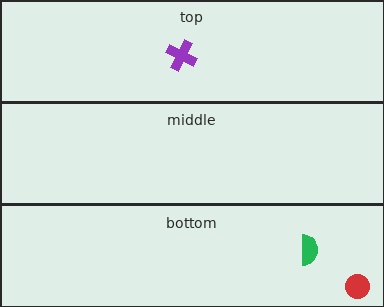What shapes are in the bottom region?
The green semicircle, the red circle.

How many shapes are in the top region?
1.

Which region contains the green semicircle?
The bottom region.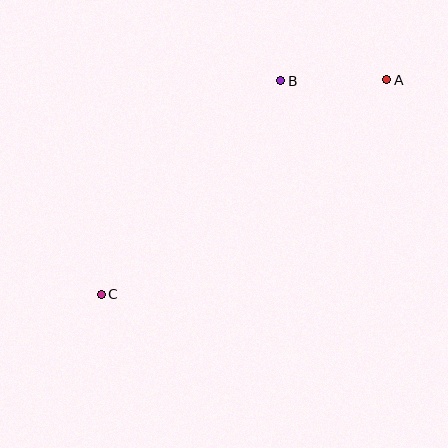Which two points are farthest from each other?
Points A and C are farthest from each other.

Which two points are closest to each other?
Points A and B are closest to each other.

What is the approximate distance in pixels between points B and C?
The distance between B and C is approximately 279 pixels.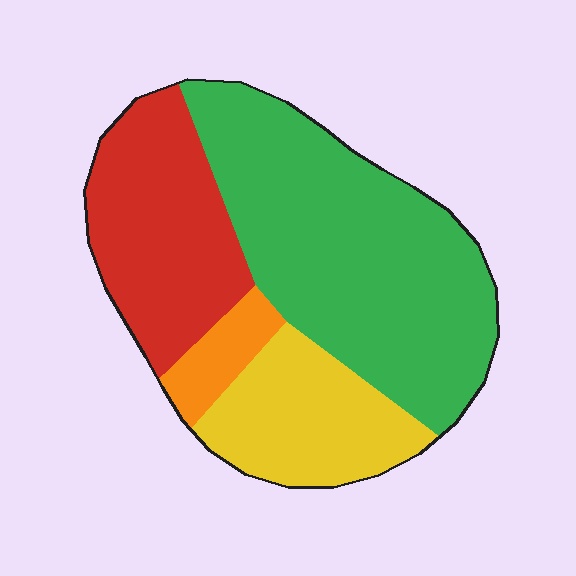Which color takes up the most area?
Green, at roughly 50%.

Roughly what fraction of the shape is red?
Red takes up between a sixth and a third of the shape.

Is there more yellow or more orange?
Yellow.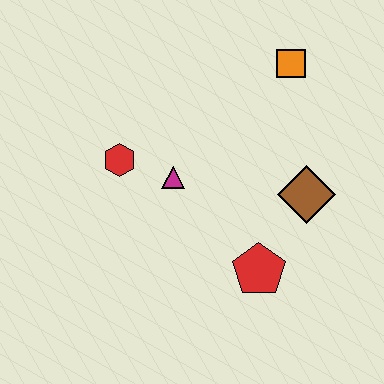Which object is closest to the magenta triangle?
The red hexagon is closest to the magenta triangle.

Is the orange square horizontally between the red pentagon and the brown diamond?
Yes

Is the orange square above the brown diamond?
Yes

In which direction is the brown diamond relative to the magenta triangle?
The brown diamond is to the right of the magenta triangle.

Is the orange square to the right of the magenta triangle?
Yes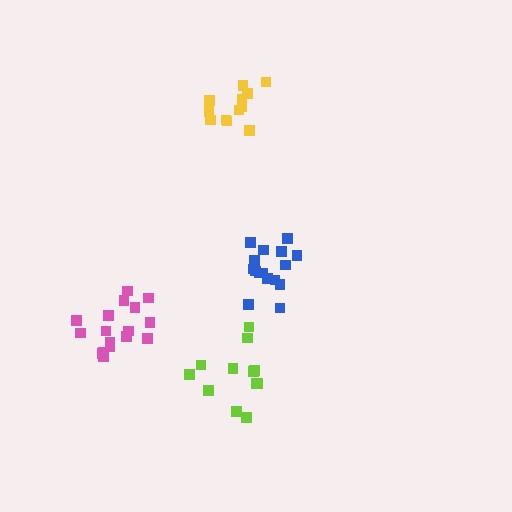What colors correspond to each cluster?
The clusters are colored: yellow, pink, lime, blue.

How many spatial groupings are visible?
There are 4 spatial groupings.